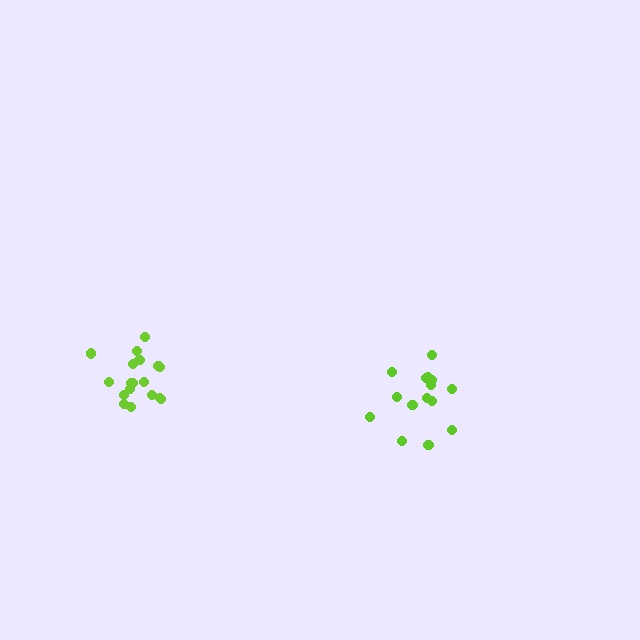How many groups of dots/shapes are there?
There are 2 groups.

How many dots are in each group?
Group 1: 15 dots, Group 2: 18 dots (33 total).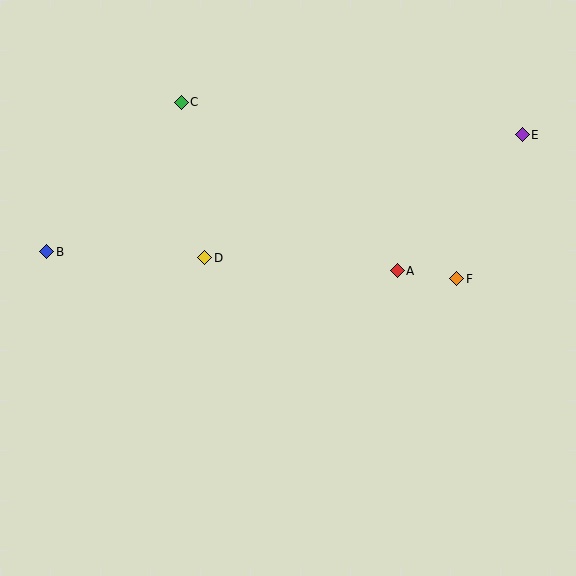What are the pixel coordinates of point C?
Point C is at (181, 102).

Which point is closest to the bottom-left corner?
Point B is closest to the bottom-left corner.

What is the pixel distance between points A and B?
The distance between A and B is 351 pixels.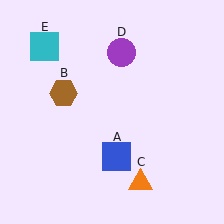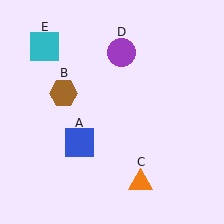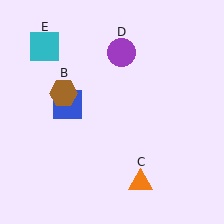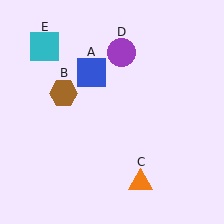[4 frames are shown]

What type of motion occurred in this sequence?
The blue square (object A) rotated clockwise around the center of the scene.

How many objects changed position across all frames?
1 object changed position: blue square (object A).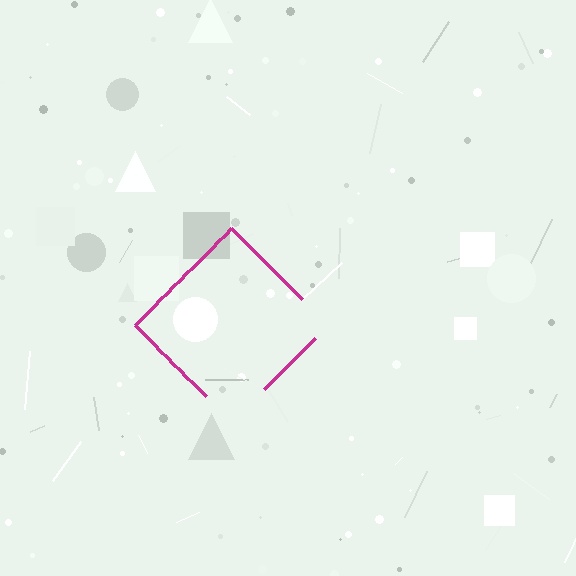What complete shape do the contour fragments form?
The contour fragments form a diamond.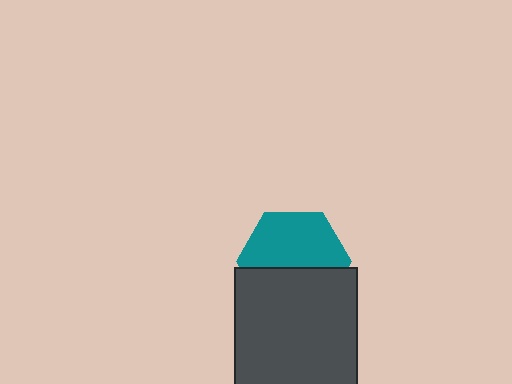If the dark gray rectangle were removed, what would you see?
You would see the complete teal hexagon.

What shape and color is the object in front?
The object in front is a dark gray rectangle.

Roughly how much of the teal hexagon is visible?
About half of it is visible (roughly 58%).